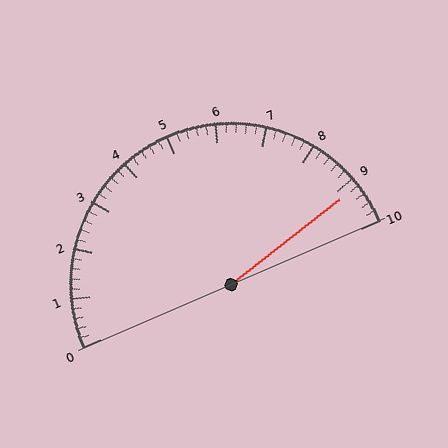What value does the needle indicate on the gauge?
The needle indicates approximately 9.2.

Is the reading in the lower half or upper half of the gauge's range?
The reading is in the upper half of the range (0 to 10).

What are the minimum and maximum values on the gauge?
The gauge ranges from 0 to 10.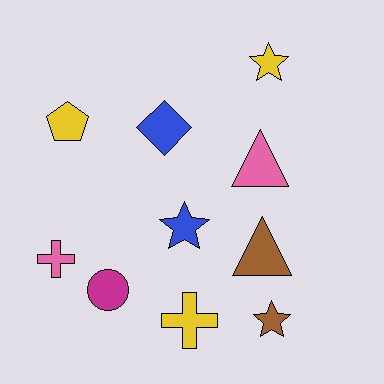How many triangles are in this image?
There are 2 triangles.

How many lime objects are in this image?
There are no lime objects.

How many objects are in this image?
There are 10 objects.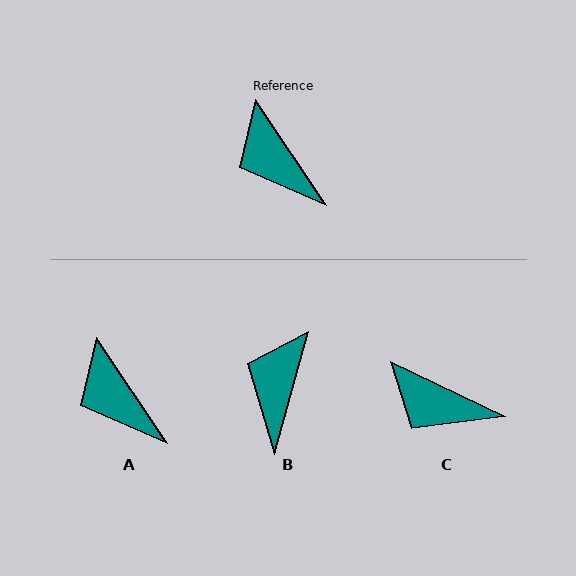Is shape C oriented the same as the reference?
No, it is off by about 31 degrees.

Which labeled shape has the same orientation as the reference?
A.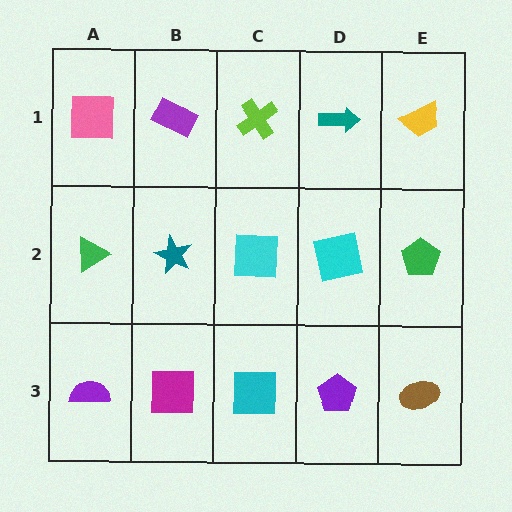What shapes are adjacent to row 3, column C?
A cyan square (row 2, column C), a magenta square (row 3, column B), a purple pentagon (row 3, column D).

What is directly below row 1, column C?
A cyan square.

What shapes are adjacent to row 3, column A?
A green triangle (row 2, column A), a magenta square (row 3, column B).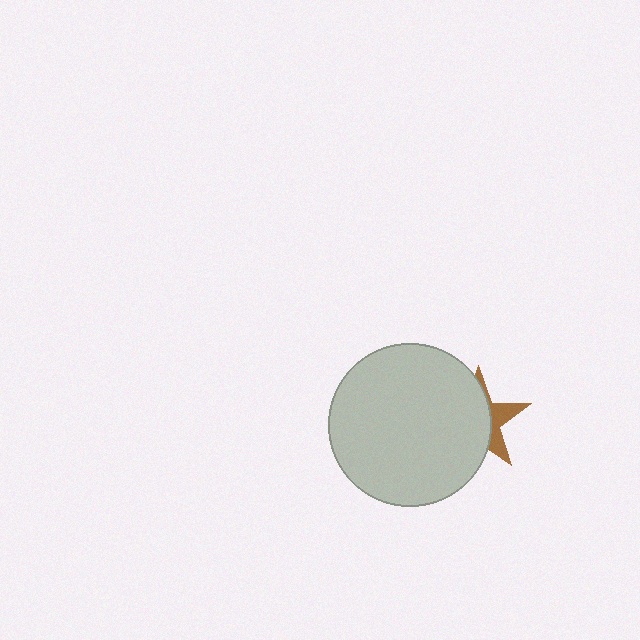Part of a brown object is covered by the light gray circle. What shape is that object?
It is a star.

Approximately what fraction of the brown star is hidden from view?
Roughly 67% of the brown star is hidden behind the light gray circle.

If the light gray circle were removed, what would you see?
You would see the complete brown star.